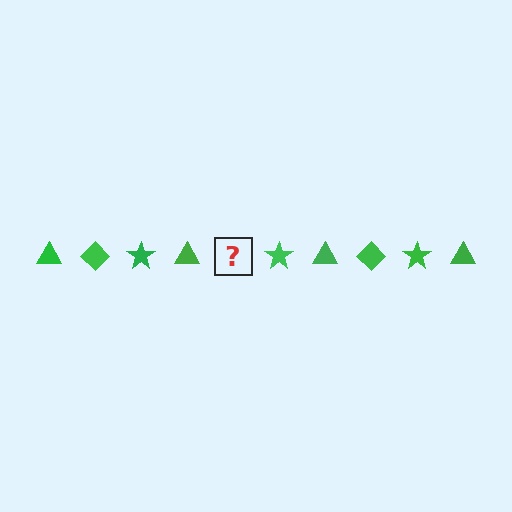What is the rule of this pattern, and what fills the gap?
The rule is that the pattern cycles through triangle, diamond, star shapes in green. The gap should be filled with a green diamond.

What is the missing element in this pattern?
The missing element is a green diamond.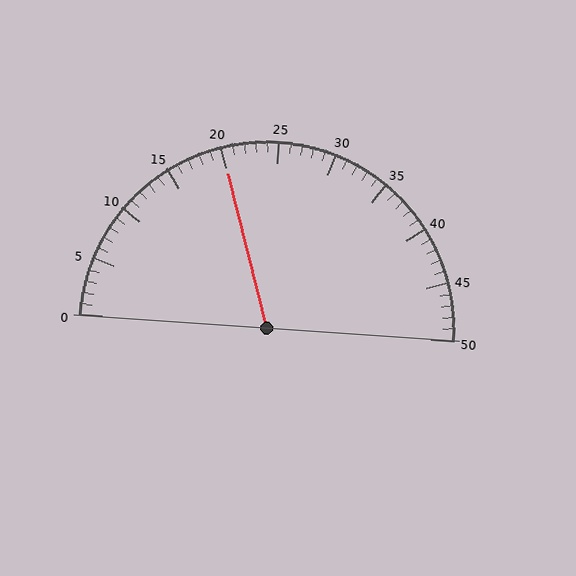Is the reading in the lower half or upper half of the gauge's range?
The reading is in the lower half of the range (0 to 50).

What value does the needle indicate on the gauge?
The needle indicates approximately 20.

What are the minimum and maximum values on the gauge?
The gauge ranges from 0 to 50.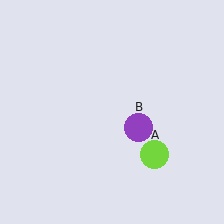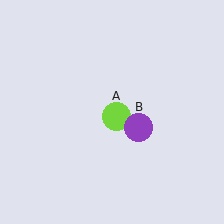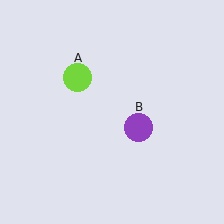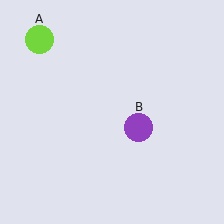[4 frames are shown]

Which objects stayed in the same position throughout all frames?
Purple circle (object B) remained stationary.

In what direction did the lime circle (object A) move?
The lime circle (object A) moved up and to the left.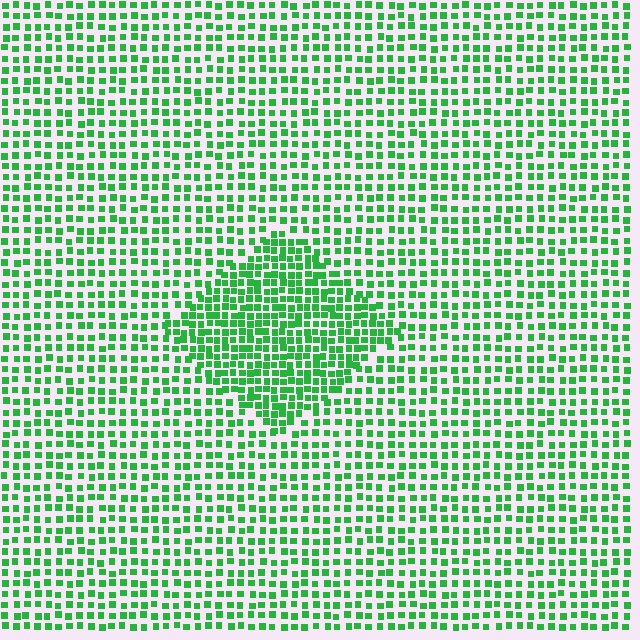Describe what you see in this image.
The image contains small green elements arranged at two different densities. A diamond-shaped region is visible where the elements are more densely packed than the surrounding area.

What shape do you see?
I see a diamond.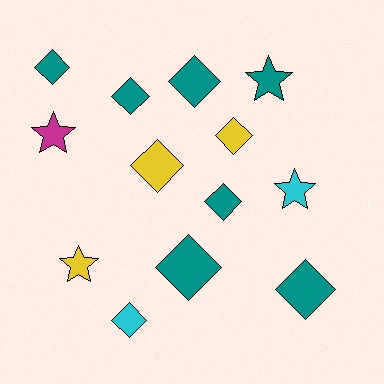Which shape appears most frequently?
Diamond, with 9 objects.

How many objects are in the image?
There are 13 objects.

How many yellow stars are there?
There is 1 yellow star.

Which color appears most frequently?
Teal, with 7 objects.